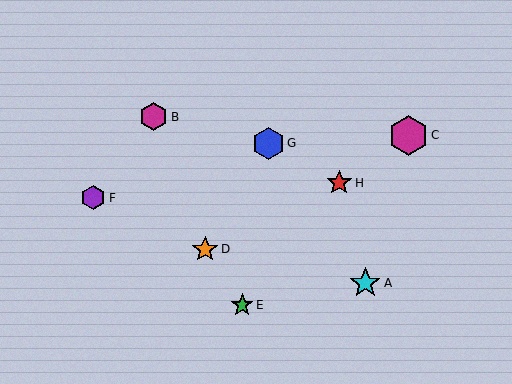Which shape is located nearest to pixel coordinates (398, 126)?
The magenta hexagon (labeled C) at (408, 135) is nearest to that location.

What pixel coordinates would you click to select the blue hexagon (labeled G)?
Click at (268, 143) to select the blue hexagon G.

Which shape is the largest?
The magenta hexagon (labeled C) is the largest.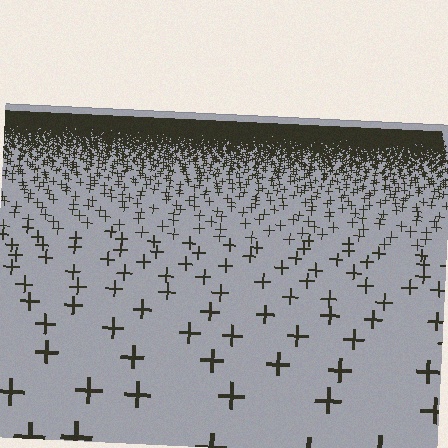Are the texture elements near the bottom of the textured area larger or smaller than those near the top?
Larger. Near the bottom, elements are closer to the viewer and appear at a bigger on-screen size.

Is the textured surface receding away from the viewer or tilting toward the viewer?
The surface is receding away from the viewer. Texture elements get smaller and denser toward the top.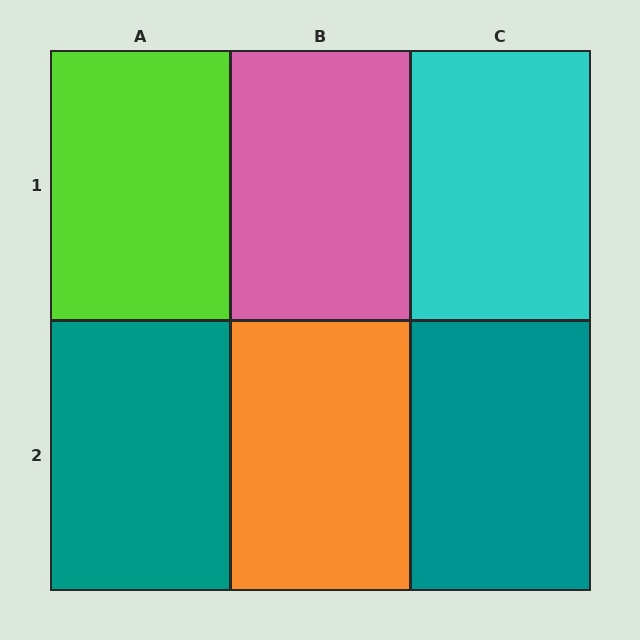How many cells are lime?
1 cell is lime.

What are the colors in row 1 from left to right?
Lime, pink, cyan.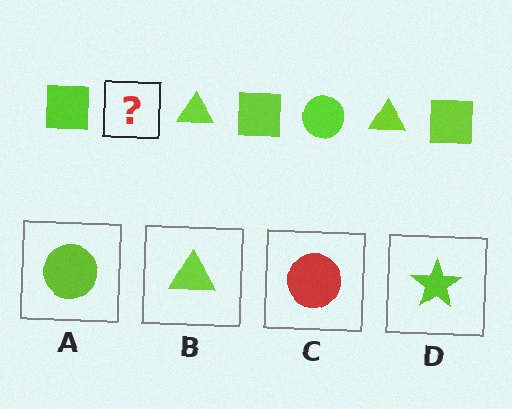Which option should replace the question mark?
Option A.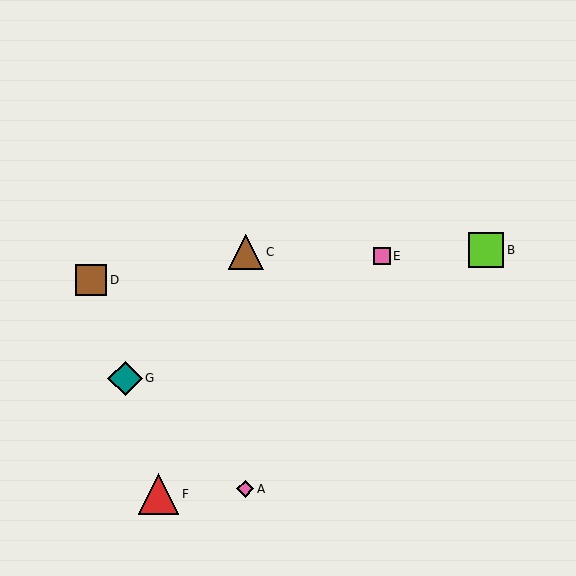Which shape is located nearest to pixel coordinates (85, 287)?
The brown square (labeled D) at (91, 280) is nearest to that location.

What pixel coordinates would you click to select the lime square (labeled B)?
Click at (486, 250) to select the lime square B.